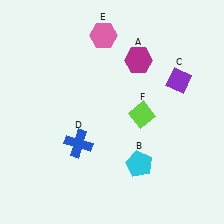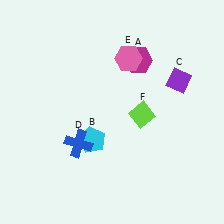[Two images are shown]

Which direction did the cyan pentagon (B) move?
The cyan pentagon (B) moved left.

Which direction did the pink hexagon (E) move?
The pink hexagon (E) moved right.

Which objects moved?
The objects that moved are: the cyan pentagon (B), the pink hexagon (E).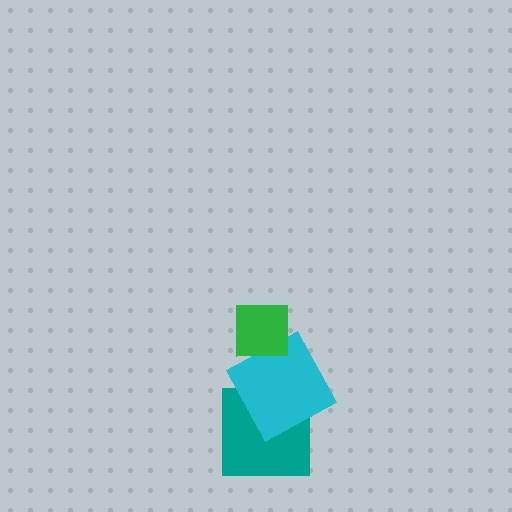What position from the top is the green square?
The green square is 1st from the top.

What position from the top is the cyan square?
The cyan square is 2nd from the top.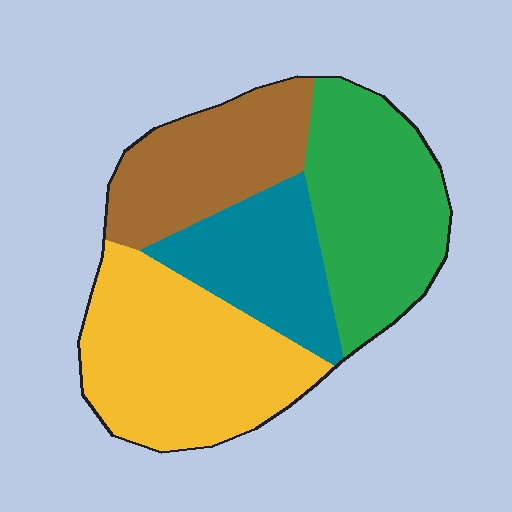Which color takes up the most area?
Yellow, at roughly 35%.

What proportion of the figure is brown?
Brown takes up about one fifth (1/5) of the figure.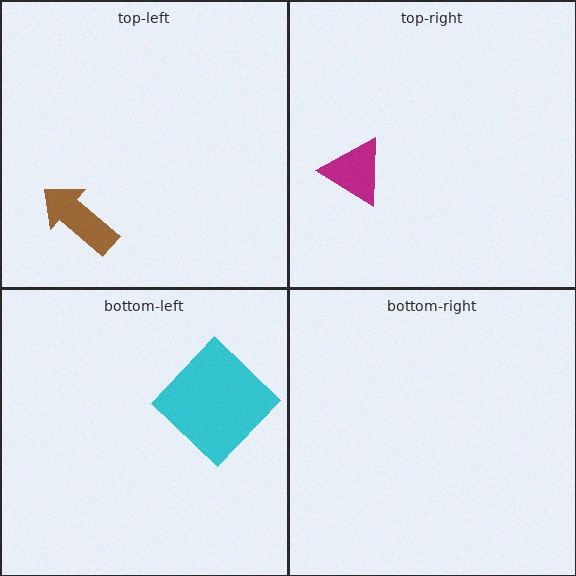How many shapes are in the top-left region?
1.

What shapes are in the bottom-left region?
The cyan diamond.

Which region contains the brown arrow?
The top-left region.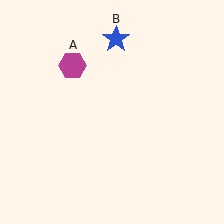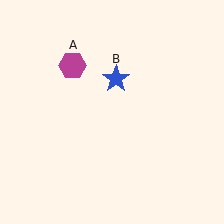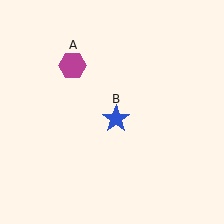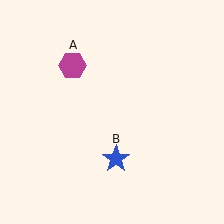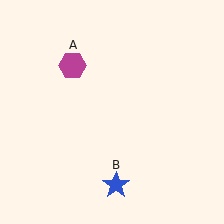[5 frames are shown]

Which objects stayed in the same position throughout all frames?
Magenta hexagon (object A) remained stationary.